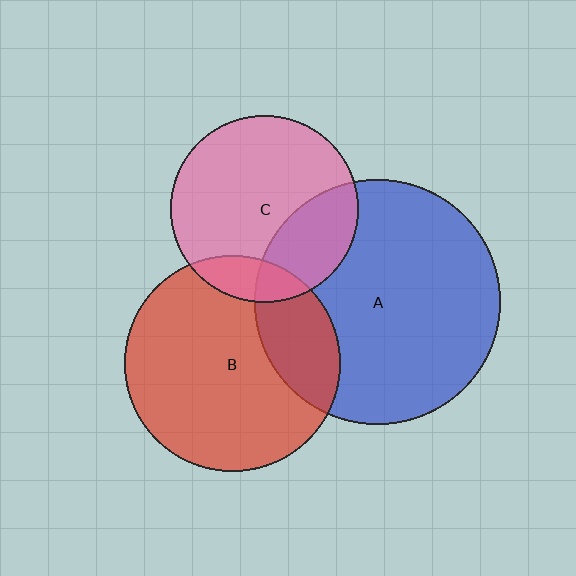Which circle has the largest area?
Circle A (blue).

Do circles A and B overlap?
Yes.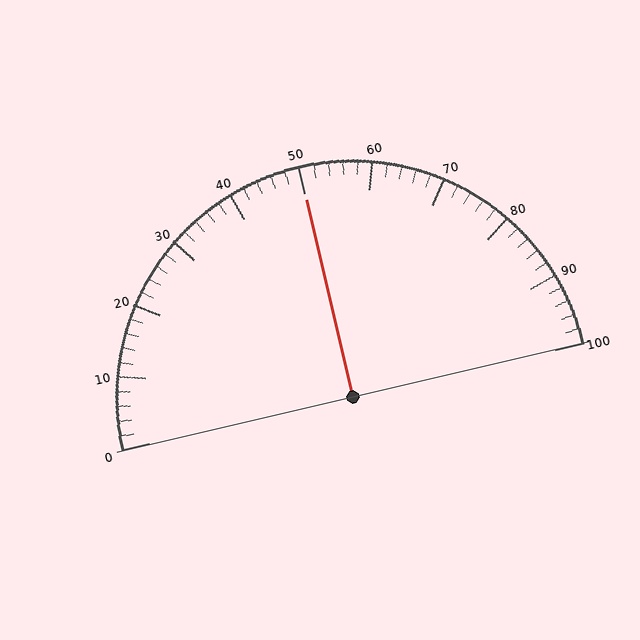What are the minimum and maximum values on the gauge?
The gauge ranges from 0 to 100.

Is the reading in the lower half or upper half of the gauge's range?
The reading is in the upper half of the range (0 to 100).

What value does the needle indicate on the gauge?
The needle indicates approximately 50.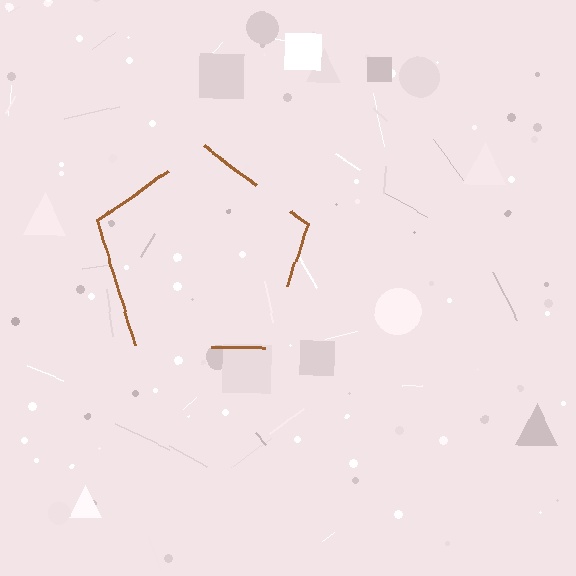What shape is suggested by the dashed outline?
The dashed outline suggests a pentagon.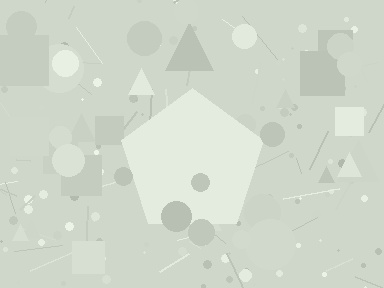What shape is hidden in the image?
A pentagon is hidden in the image.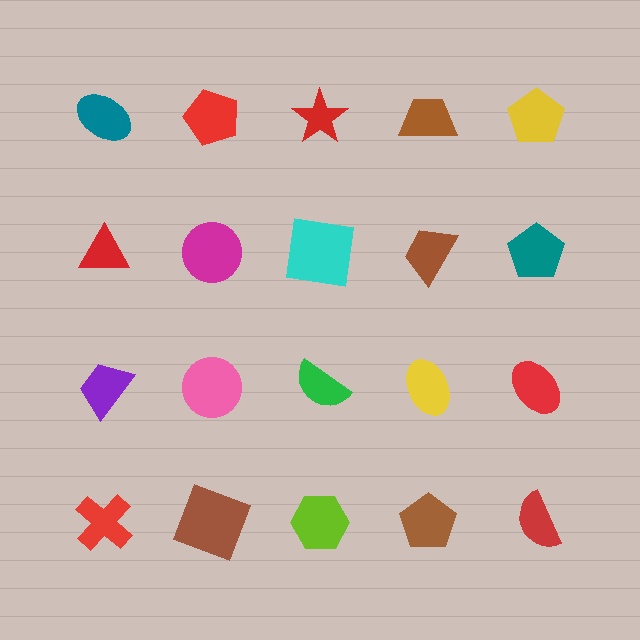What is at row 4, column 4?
A brown pentagon.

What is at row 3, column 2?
A pink circle.